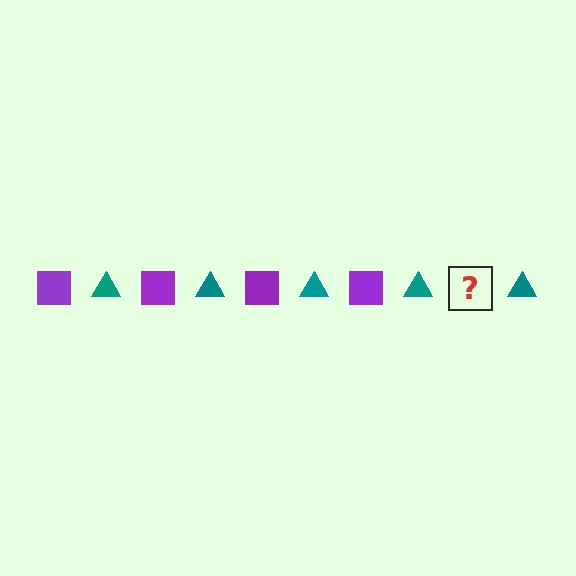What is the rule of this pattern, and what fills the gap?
The rule is that the pattern alternates between purple square and teal triangle. The gap should be filled with a purple square.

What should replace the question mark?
The question mark should be replaced with a purple square.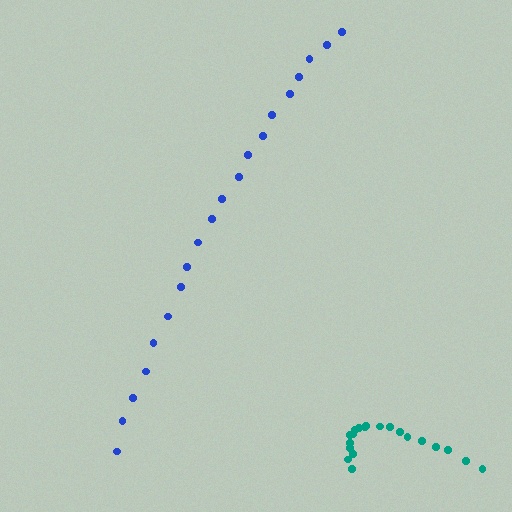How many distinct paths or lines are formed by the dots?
There are 2 distinct paths.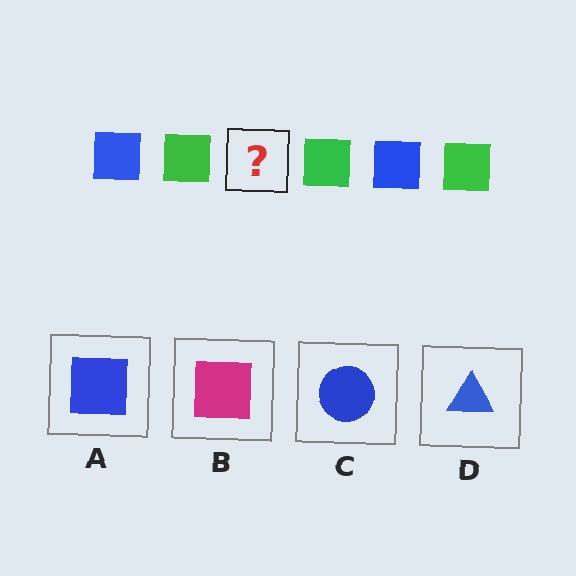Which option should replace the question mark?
Option A.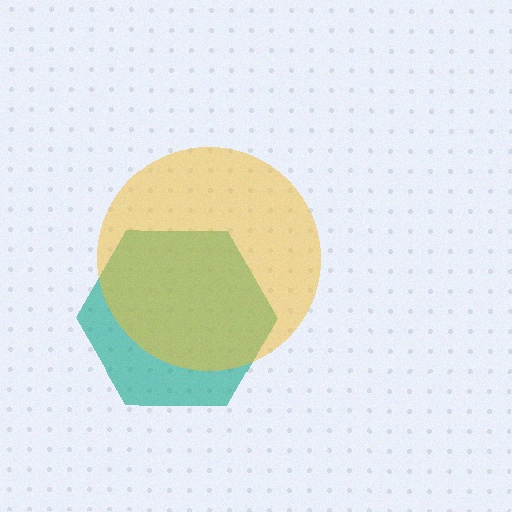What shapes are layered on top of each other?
The layered shapes are: a teal hexagon, a yellow circle.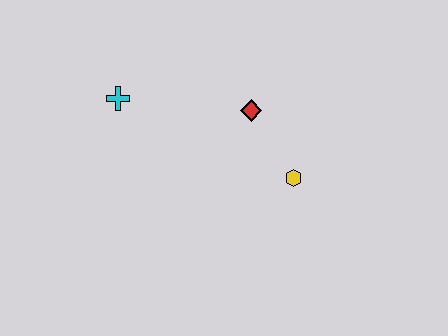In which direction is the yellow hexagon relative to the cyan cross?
The yellow hexagon is to the right of the cyan cross.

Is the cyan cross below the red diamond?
No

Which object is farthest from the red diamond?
The cyan cross is farthest from the red diamond.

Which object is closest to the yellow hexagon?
The red diamond is closest to the yellow hexagon.